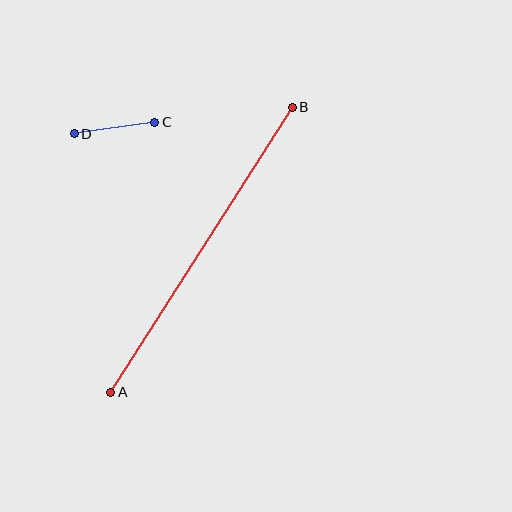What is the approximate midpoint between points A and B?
The midpoint is at approximately (202, 250) pixels.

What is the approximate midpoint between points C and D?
The midpoint is at approximately (114, 128) pixels.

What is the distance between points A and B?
The distance is approximately 338 pixels.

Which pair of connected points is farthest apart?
Points A and B are farthest apart.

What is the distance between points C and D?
The distance is approximately 81 pixels.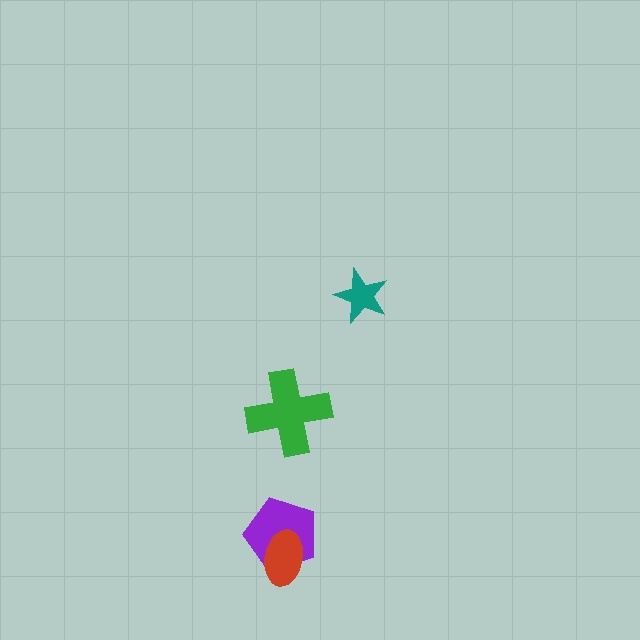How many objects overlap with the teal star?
0 objects overlap with the teal star.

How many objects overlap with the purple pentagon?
1 object overlaps with the purple pentagon.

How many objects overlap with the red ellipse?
1 object overlaps with the red ellipse.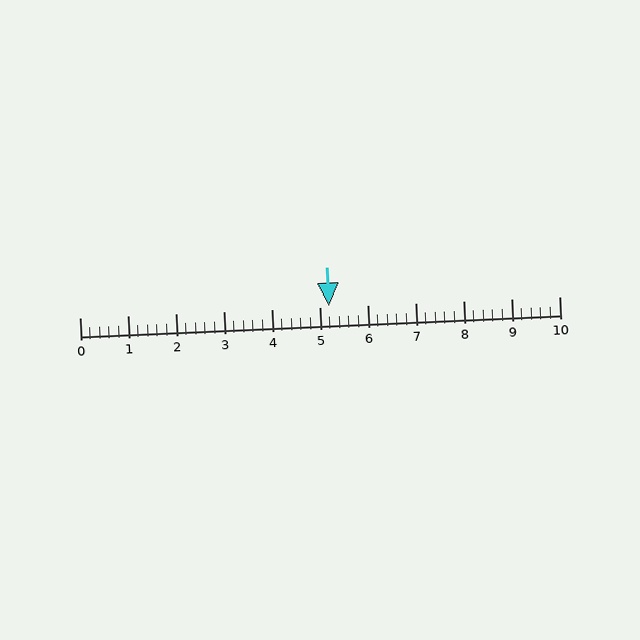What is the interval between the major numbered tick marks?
The major tick marks are spaced 1 units apart.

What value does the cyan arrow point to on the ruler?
The cyan arrow points to approximately 5.2.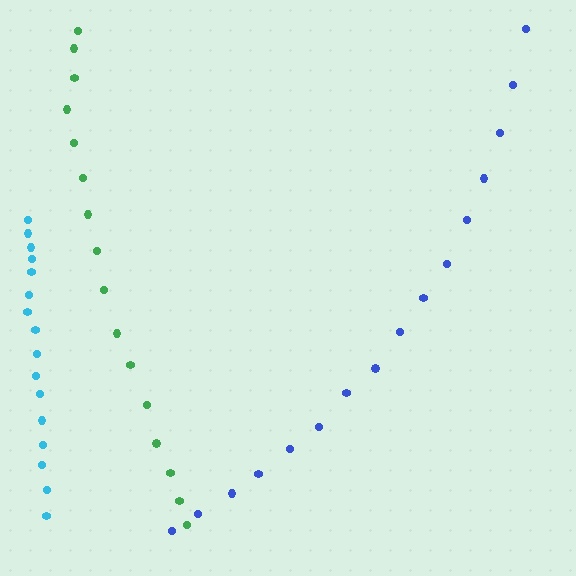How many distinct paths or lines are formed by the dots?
There are 3 distinct paths.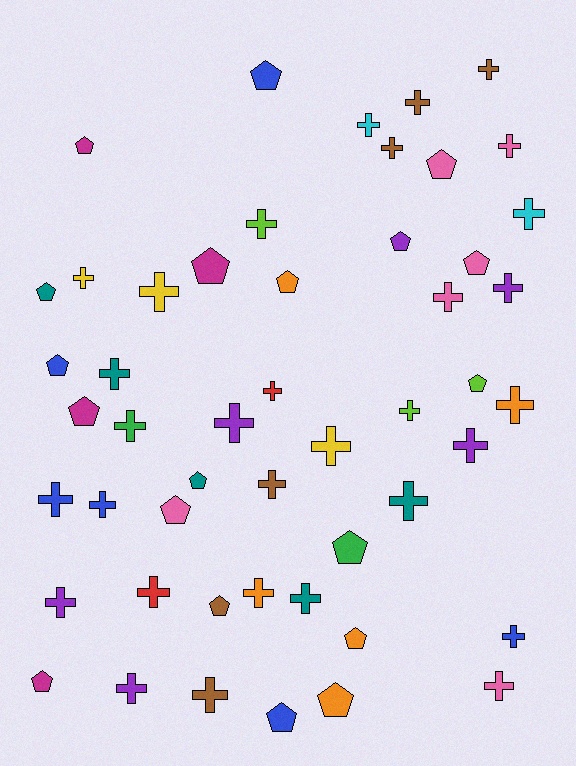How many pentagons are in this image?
There are 19 pentagons.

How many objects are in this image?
There are 50 objects.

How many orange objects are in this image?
There are 5 orange objects.